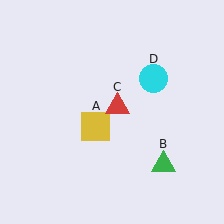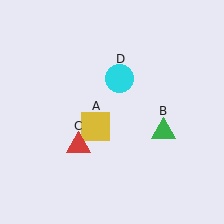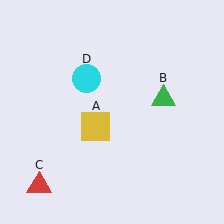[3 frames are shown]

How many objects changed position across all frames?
3 objects changed position: green triangle (object B), red triangle (object C), cyan circle (object D).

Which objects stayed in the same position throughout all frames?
Yellow square (object A) remained stationary.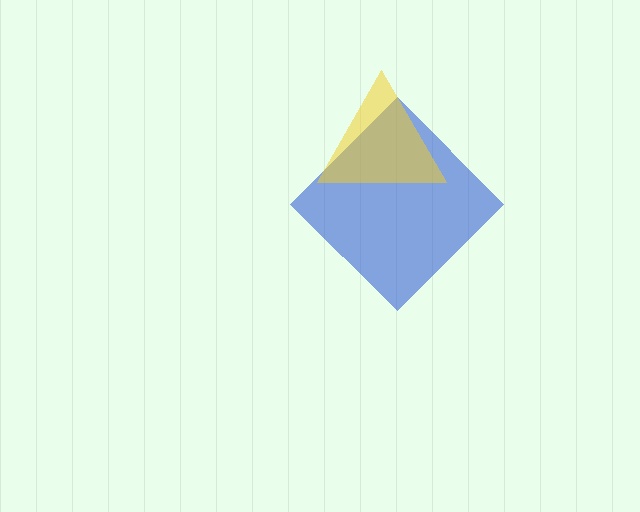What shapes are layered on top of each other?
The layered shapes are: a blue diamond, a yellow triangle.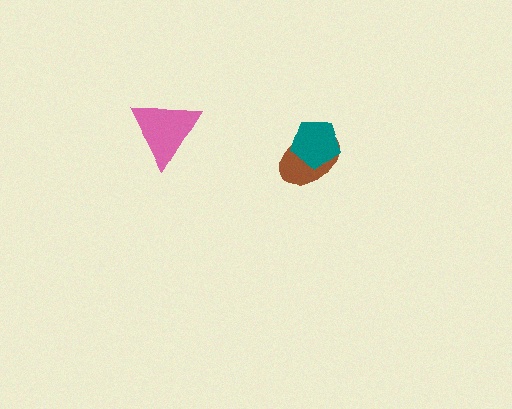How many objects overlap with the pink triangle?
0 objects overlap with the pink triangle.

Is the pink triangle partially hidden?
No, no other shape covers it.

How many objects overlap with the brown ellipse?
1 object overlaps with the brown ellipse.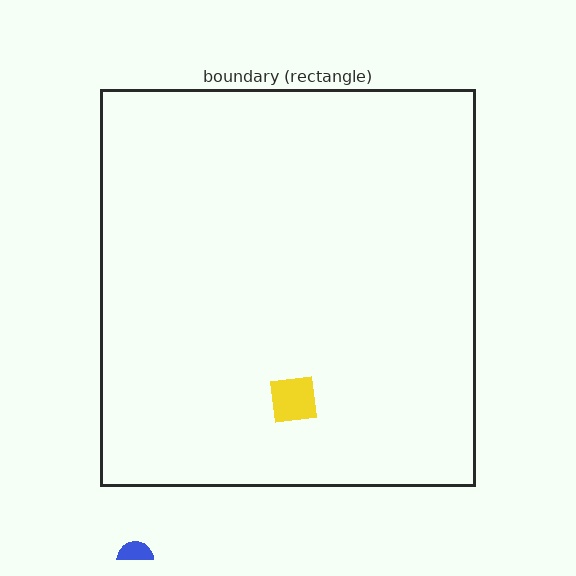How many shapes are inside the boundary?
1 inside, 1 outside.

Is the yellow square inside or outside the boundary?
Inside.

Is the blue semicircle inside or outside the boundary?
Outside.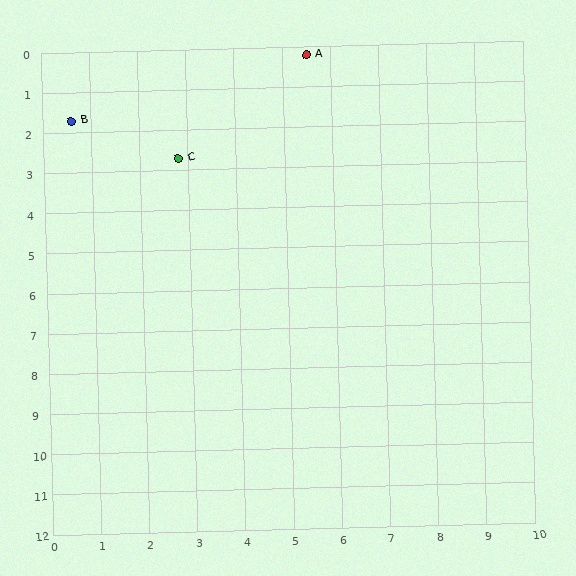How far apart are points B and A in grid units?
Points B and A are about 5.1 grid units apart.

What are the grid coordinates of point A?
Point A is at approximately (5.5, 0.2).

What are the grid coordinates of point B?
Point B is at approximately (0.6, 1.7).